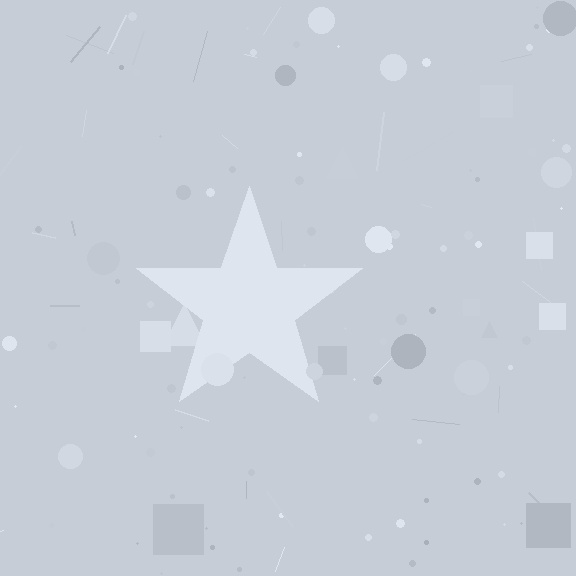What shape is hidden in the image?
A star is hidden in the image.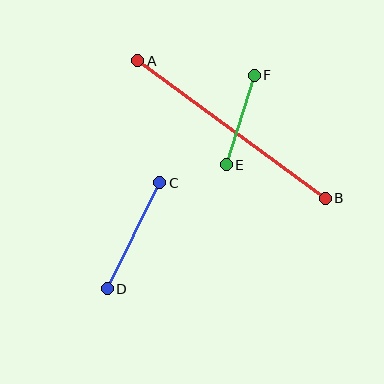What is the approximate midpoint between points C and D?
The midpoint is at approximately (133, 236) pixels.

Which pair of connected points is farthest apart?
Points A and B are farthest apart.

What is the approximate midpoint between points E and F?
The midpoint is at approximately (240, 120) pixels.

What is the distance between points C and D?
The distance is approximately 119 pixels.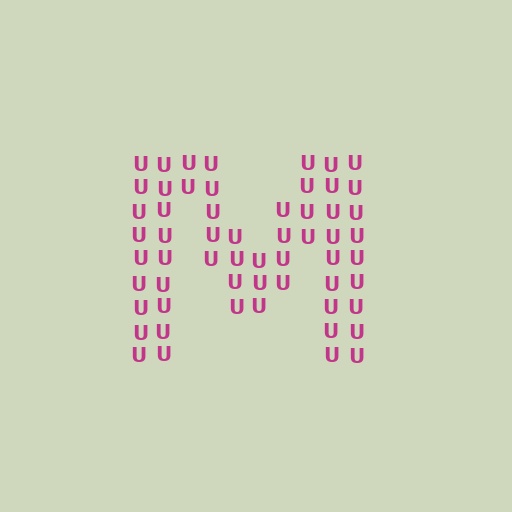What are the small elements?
The small elements are letter U's.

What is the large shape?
The large shape is the letter M.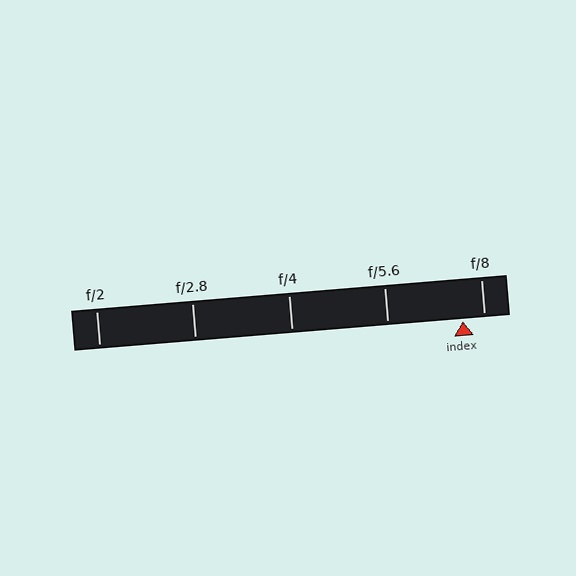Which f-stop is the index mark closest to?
The index mark is closest to f/8.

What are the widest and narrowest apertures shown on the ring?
The widest aperture shown is f/2 and the narrowest is f/8.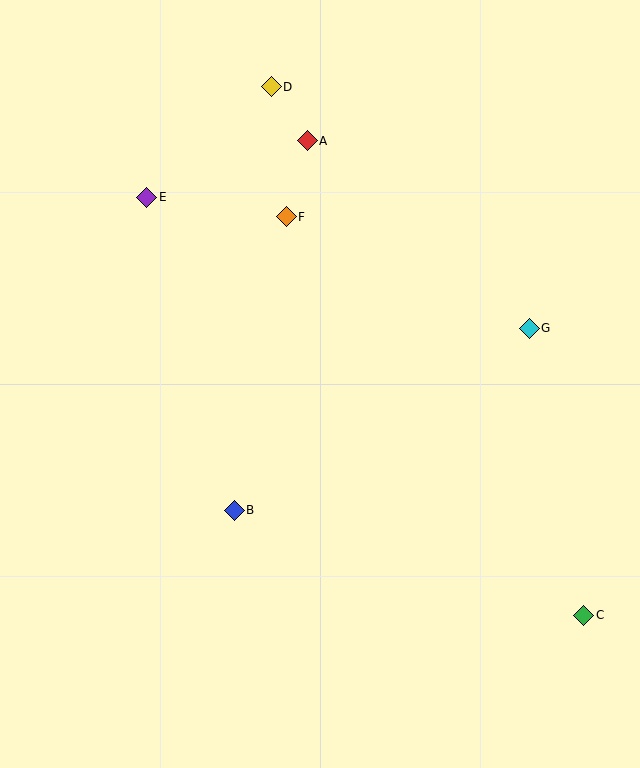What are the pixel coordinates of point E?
Point E is at (147, 197).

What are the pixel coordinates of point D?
Point D is at (271, 87).